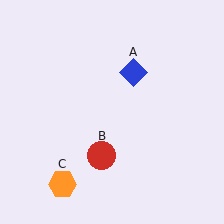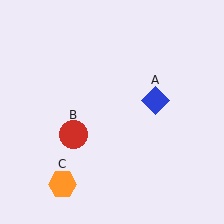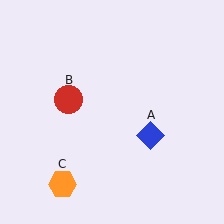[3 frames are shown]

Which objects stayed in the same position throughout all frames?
Orange hexagon (object C) remained stationary.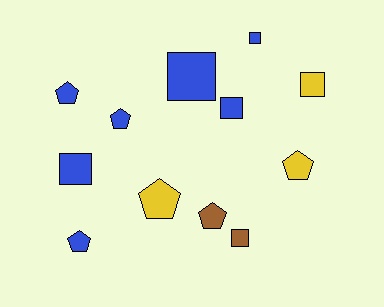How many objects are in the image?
There are 12 objects.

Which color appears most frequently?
Blue, with 7 objects.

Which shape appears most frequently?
Square, with 6 objects.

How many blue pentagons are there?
There are 3 blue pentagons.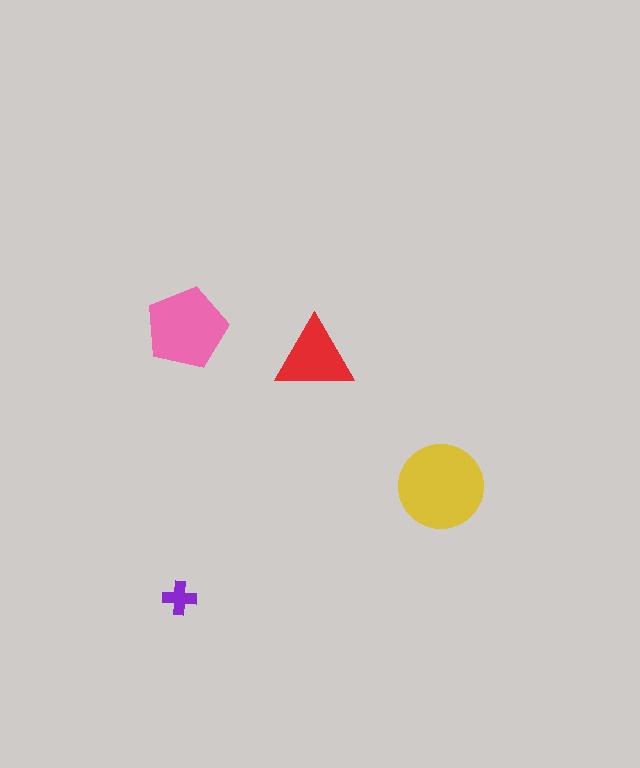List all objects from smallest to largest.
The purple cross, the red triangle, the pink pentagon, the yellow circle.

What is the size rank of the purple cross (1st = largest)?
4th.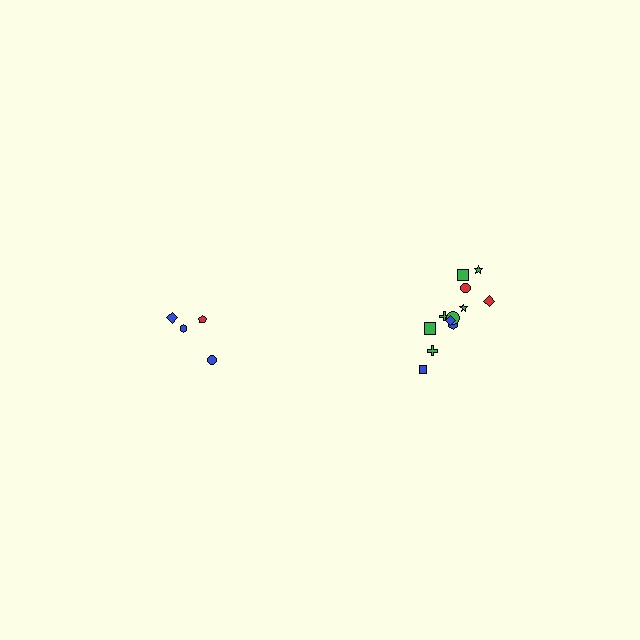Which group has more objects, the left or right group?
The right group.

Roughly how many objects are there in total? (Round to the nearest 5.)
Roughly 15 objects in total.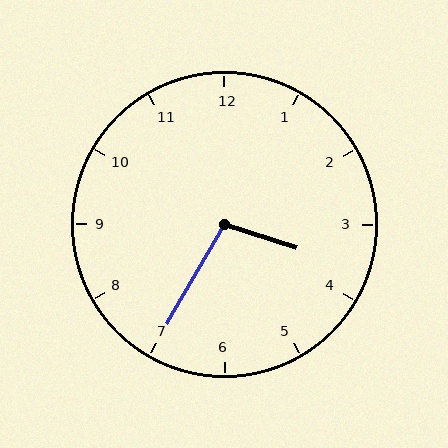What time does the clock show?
3:35.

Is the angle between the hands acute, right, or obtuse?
It is obtuse.